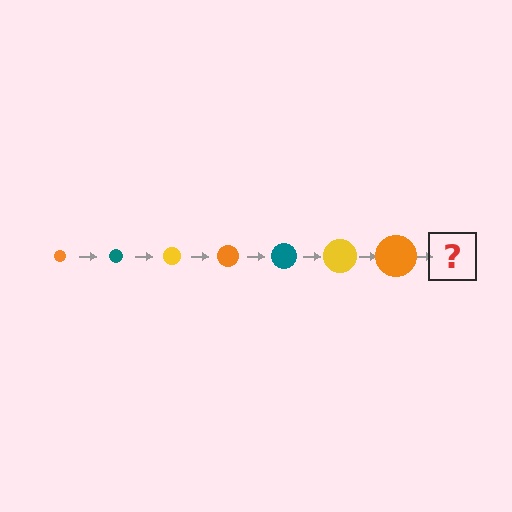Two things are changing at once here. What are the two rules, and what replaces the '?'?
The two rules are that the circle grows larger each step and the color cycles through orange, teal, and yellow. The '?' should be a teal circle, larger than the previous one.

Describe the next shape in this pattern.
It should be a teal circle, larger than the previous one.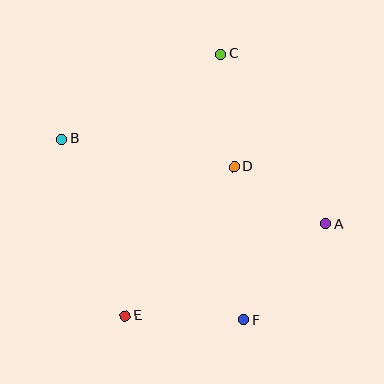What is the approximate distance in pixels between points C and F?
The distance between C and F is approximately 267 pixels.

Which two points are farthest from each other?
Points C and E are farthest from each other.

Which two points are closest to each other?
Points A and D are closest to each other.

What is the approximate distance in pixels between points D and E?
The distance between D and E is approximately 185 pixels.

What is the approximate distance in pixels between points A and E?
The distance between A and E is approximately 220 pixels.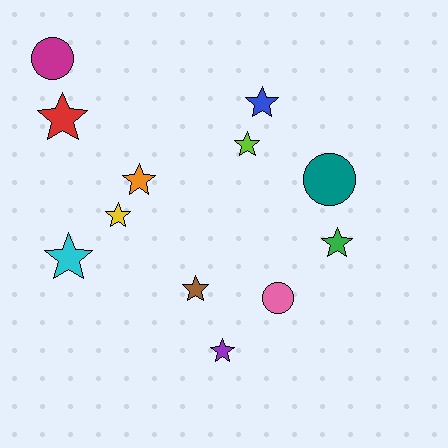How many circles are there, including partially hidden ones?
There are 3 circles.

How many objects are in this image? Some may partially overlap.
There are 12 objects.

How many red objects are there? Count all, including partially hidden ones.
There is 1 red object.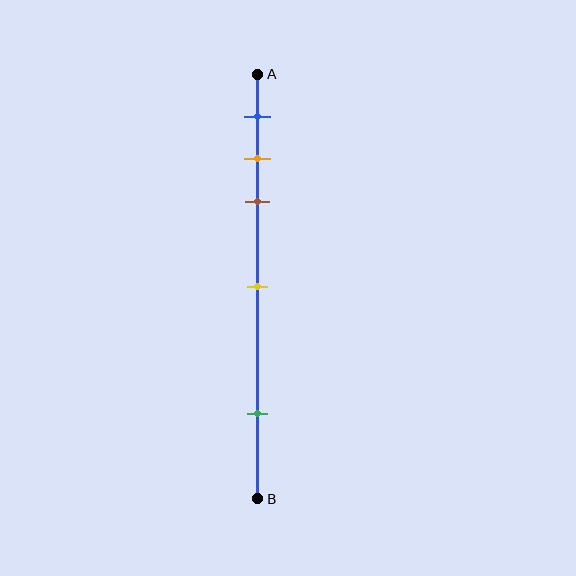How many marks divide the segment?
There are 5 marks dividing the segment.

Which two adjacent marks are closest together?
The orange and brown marks are the closest adjacent pair.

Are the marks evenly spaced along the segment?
No, the marks are not evenly spaced.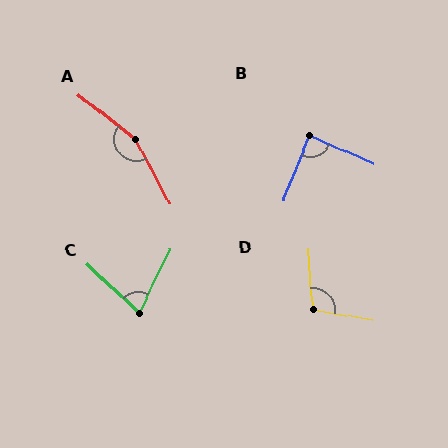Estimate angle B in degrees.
Approximately 88 degrees.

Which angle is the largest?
A, at approximately 155 degrees.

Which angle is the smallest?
C, at approximately 73 degrees.